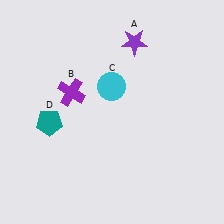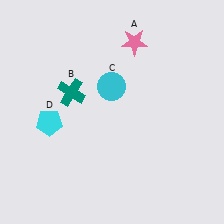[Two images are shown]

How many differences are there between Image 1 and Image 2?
There are 3 differences between the two images.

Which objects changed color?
A changed from purple to pink. B changed from purple to teal. D changed from teal to cyan.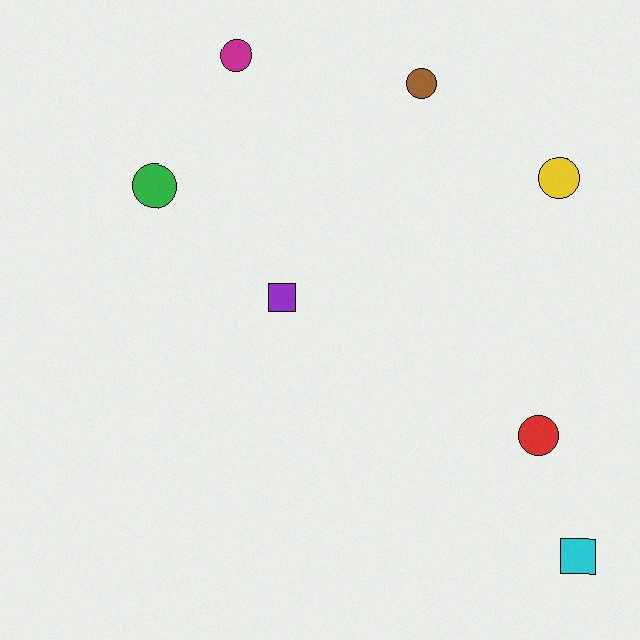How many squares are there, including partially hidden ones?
There are 2 squares.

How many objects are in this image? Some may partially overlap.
There are 7 objects.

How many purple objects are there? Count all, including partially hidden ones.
There is 1 purple object.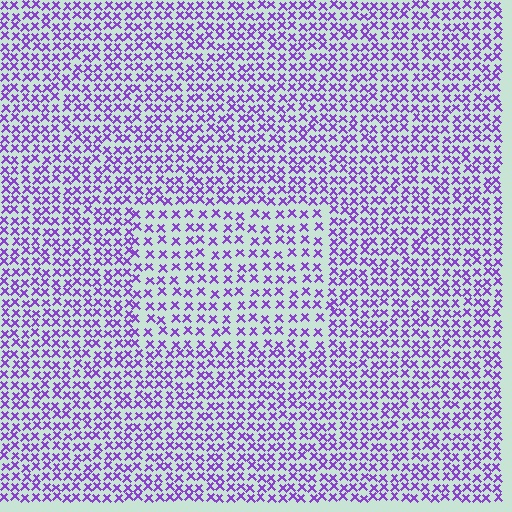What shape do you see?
I see a rectangle.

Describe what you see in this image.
The image contains small purple elements arranged at two different densities. A rectangle-shaped region is visible where the elements are less densely packed than the surrounding area.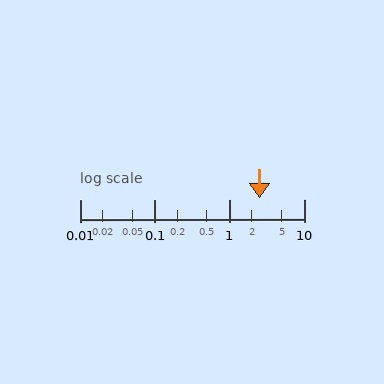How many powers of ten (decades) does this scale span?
The scale spans 3 decades, from 0.01 to 10.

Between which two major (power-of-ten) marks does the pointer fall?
The pointer is between 1 and 10.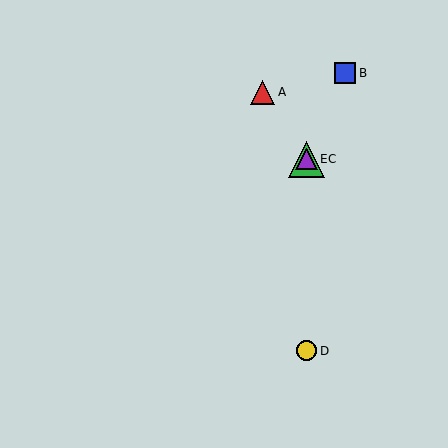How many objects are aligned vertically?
3 objects (C, D, E) are aligned vertically.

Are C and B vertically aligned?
No, C is at x≈307 and B is at x≈345.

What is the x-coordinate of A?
Object A is at x≈263.